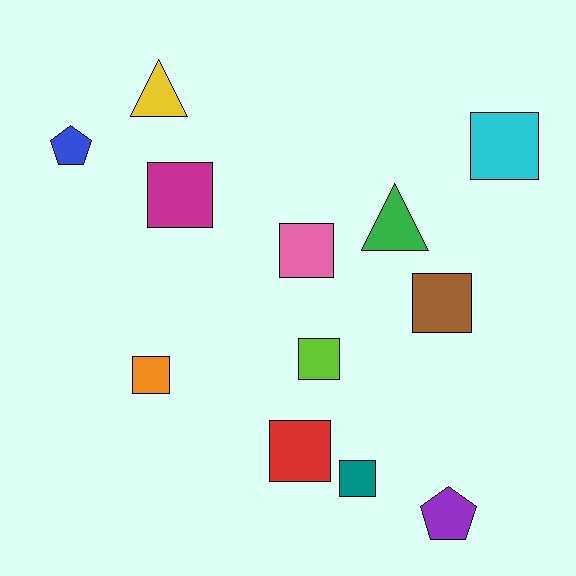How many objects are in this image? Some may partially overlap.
There are 12 objects.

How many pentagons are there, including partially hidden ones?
There are 2 pentagons.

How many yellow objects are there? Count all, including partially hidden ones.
There is 1 yellow object.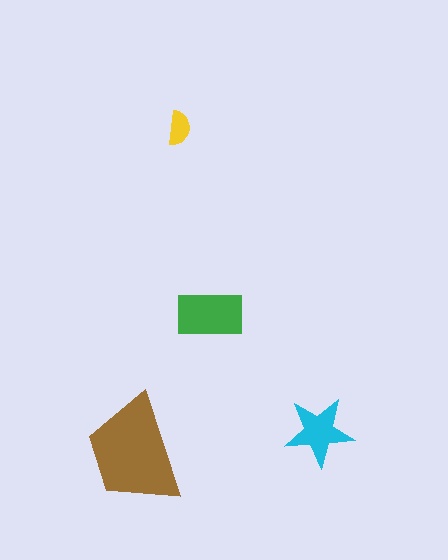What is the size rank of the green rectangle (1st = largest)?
2nd.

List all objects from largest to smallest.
The brown trapezoid, the green rectangle, the cyan star, the yellow semicircle.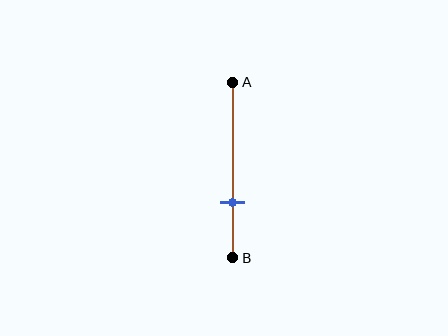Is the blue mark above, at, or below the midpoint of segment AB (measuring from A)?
The blue mark is below the midpoint of segment AB.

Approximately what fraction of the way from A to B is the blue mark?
The blue mark is approximately 70% of the way from A to B.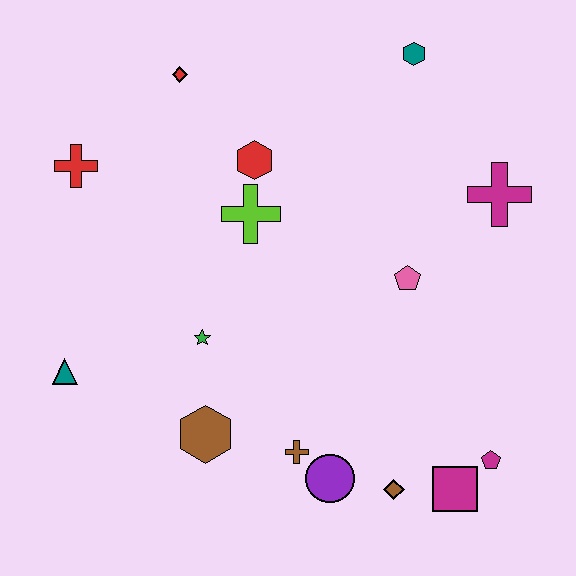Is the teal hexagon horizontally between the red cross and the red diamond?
No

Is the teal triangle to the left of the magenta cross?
Yes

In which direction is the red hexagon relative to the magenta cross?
The red hexagon is to the left of the magenta cross.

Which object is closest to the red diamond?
The red hexagon is closest to the red diamond.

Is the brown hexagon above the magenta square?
Yes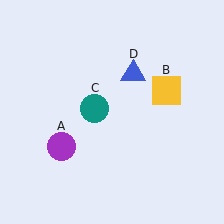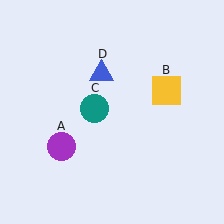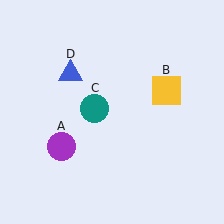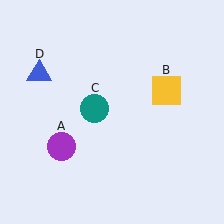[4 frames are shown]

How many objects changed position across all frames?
1 object changed position: blue triangle (object D).